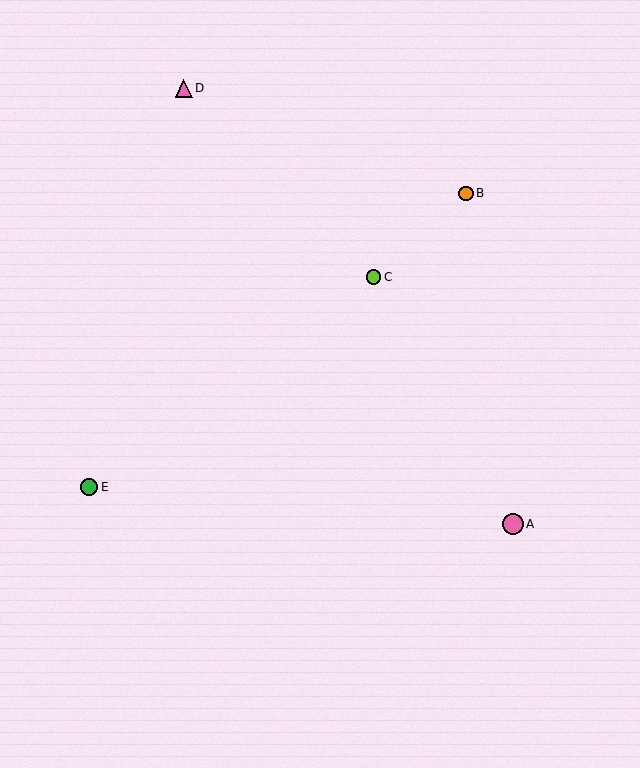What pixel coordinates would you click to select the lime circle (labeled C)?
Click at (373, 277) to select the lime circle C.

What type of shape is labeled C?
Shape C is a lime circle.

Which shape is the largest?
The pink circle (labeled A) is the largest.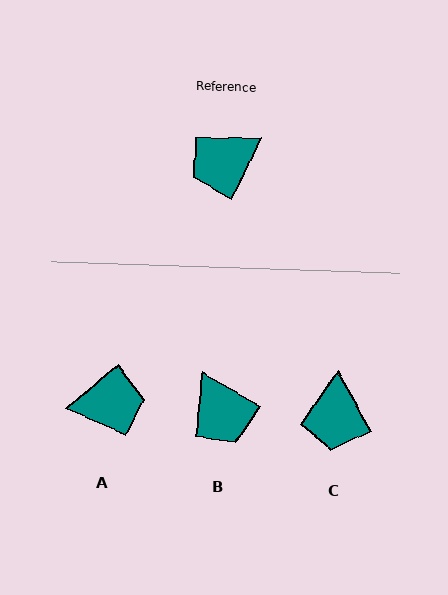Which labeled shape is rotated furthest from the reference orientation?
A, about 156 degrees away.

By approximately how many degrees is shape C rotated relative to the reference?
Approximately 54 degrees counter-clockwise.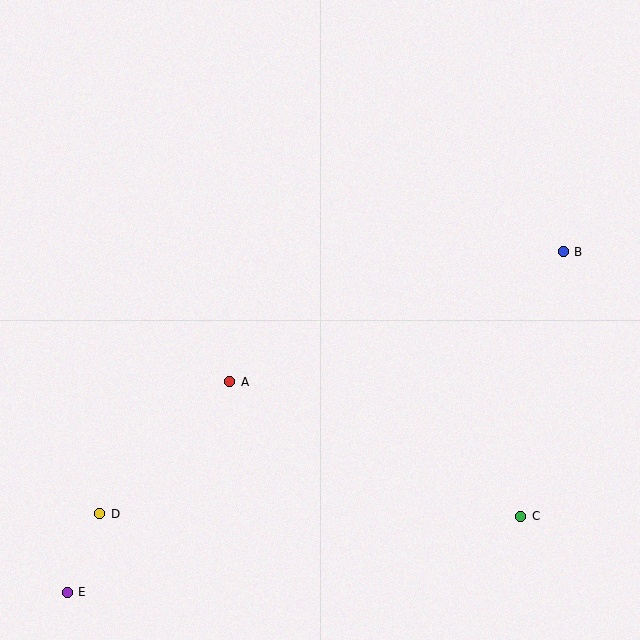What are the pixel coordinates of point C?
Point C is at (521, 516).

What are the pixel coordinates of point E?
Point E is at (67, 592).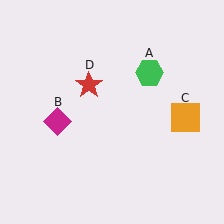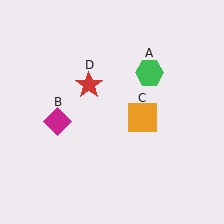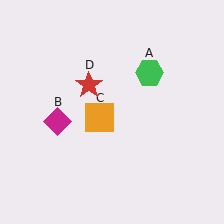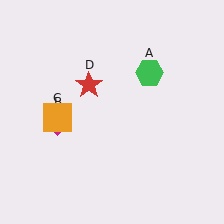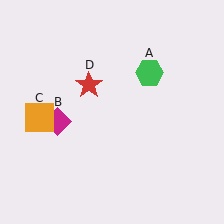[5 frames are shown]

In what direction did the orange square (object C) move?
The orange square (object C) moved left.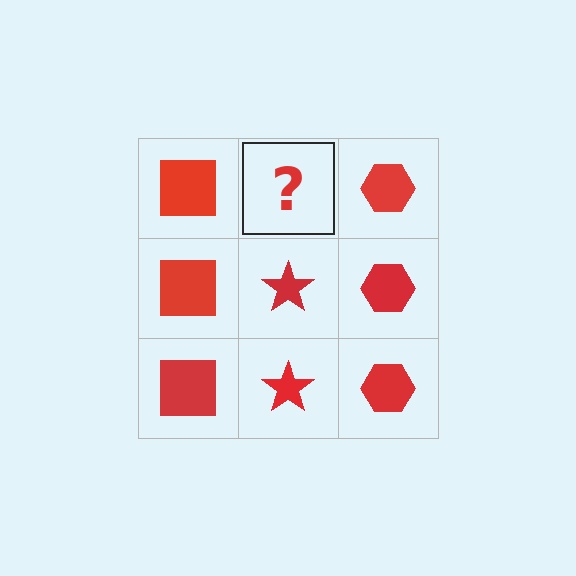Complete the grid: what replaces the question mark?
The question mark should be replaced with a red star.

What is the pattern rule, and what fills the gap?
The rule is that each column has a consistent shape. The gap should be filled with a red star.